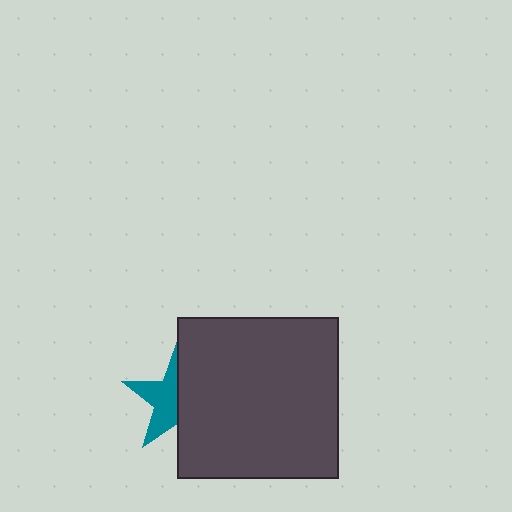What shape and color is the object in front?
The object in front is a dark gray square.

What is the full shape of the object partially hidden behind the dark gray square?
The partially hidden object is a teal star.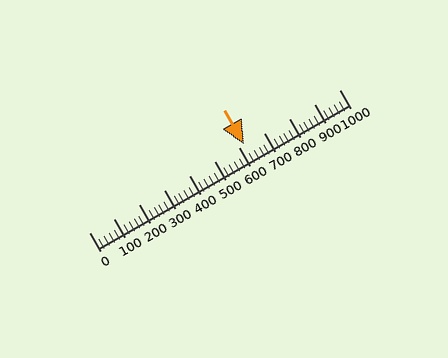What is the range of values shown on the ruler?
The ruler shows values from 0 to 1000.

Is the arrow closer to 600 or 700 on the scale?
The arrow is closer to 600.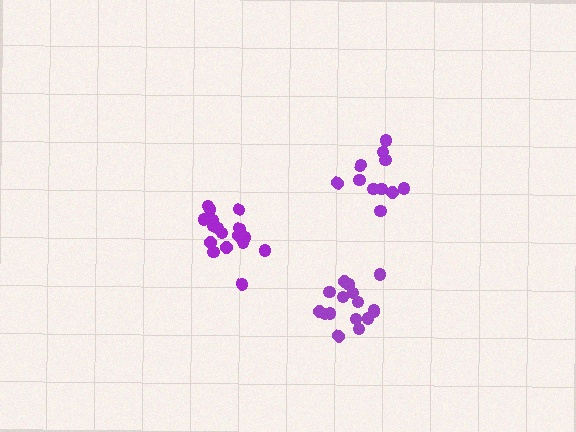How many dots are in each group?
Group 1: 17 dots, Group 2: 11 dots, Group 3: 16 dots (44 total).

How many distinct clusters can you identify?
There are 3 distinct clusters.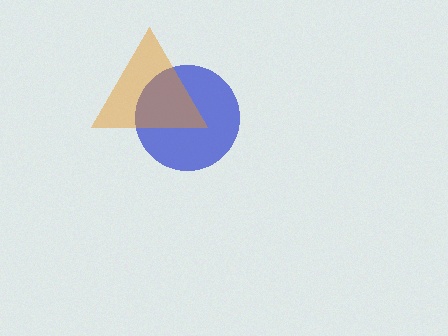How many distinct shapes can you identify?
There are 2 distinct shapes: a blue circle, an orange triangle.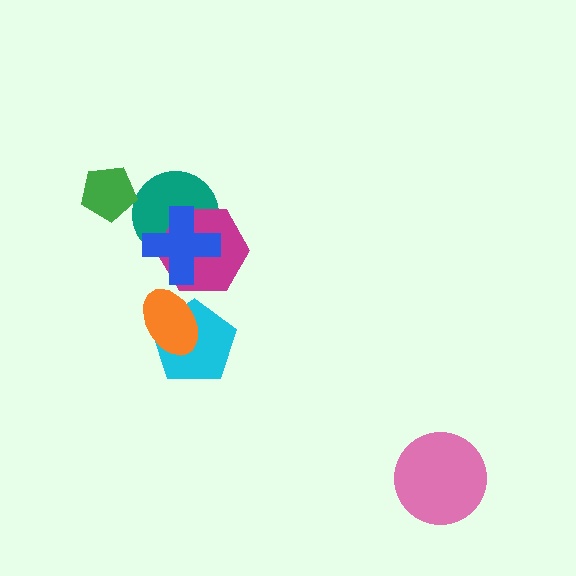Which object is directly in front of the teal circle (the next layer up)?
The magenta hexagon is directly in front of the teal circle.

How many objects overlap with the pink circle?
0 objects overlap with the pink circle.